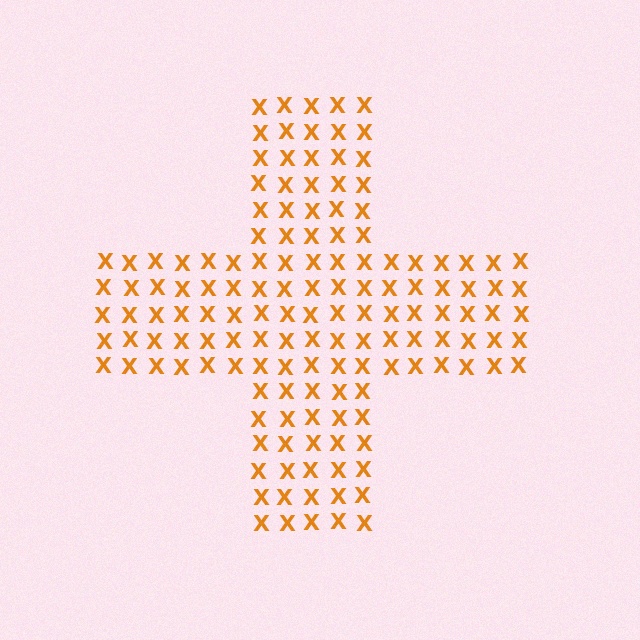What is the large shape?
The large shape is a cross.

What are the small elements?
The small elements are letter X's.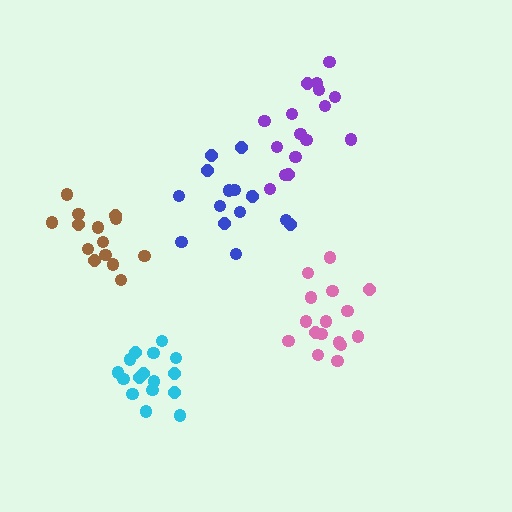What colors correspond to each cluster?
The clusters are colored: pink, purple, cyan, brown, blue.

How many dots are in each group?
Group 1: 16 dots, Group 2: 17 dots, Group 3: 16 dots, Group 4: 14 dots, Group 5: 15 dots (78 total).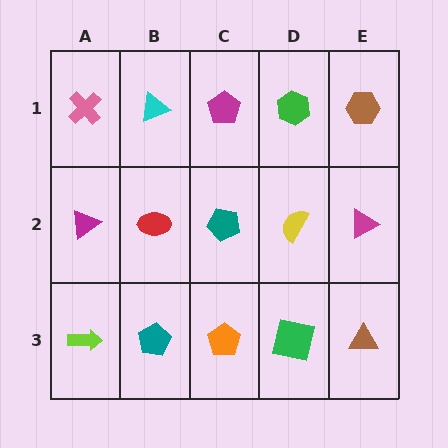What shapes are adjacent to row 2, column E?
A brown hexagon (row 1, column E), a brown triangle (row 3, column E), a yellow semicircle (row 2, column D).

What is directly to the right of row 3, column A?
A teal pentagon.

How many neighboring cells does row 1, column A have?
2.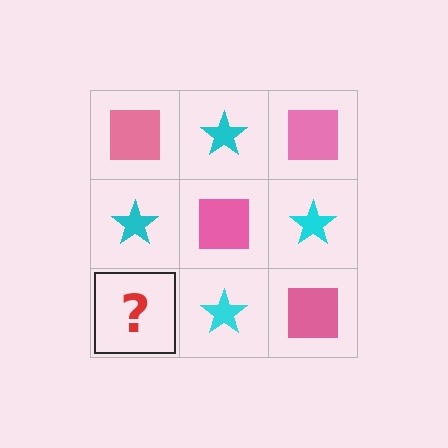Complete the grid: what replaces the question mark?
The question mark should be replaced with a pink square.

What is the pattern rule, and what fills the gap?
The rule is that it alternates pink square and cyan star in a checkerboard pattern. The gap should be filled with a pink square.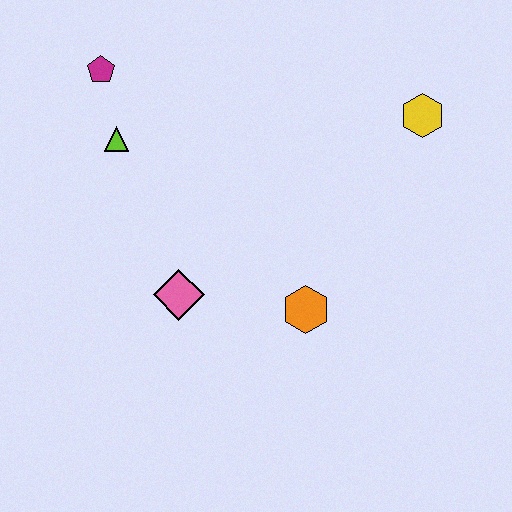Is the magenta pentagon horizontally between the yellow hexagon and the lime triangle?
No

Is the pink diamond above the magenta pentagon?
No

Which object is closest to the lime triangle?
The magenta pentagon is closest to the lime triangle.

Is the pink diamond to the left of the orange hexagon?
Yes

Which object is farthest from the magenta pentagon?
The yellow hexagon is farthest from the magenta pentagon.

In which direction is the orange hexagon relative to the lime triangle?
The orange hexagon is to the right of the lime triangle.